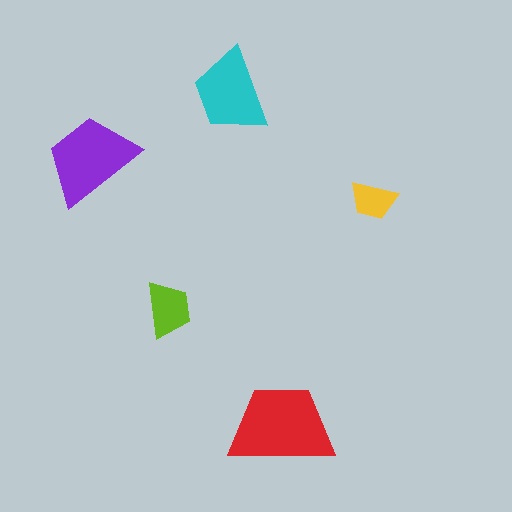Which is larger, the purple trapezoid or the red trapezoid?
The red one.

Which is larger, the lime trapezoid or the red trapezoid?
The red one.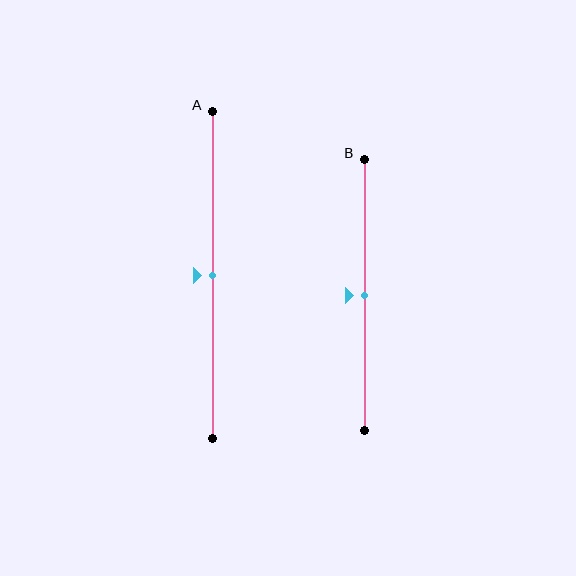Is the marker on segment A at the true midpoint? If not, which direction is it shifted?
Yes, the marker on segment A is at the true midpoint.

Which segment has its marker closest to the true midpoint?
Segment A has its marker closest to the true midpoint.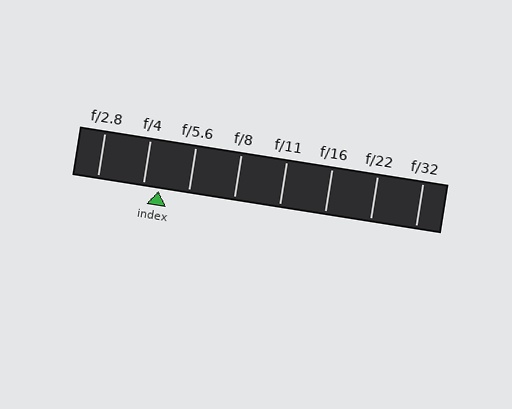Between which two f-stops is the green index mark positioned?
The index mark is between f/4 and f/5.6.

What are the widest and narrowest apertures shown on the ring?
The widest aperture shown is f/2.8 and the narrowest is f/32.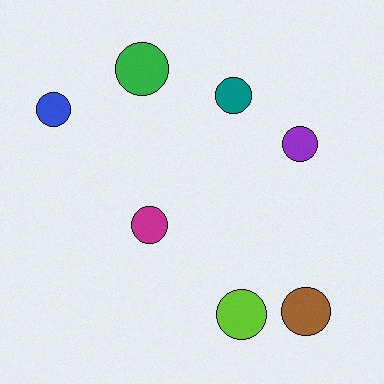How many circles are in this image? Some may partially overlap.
There are 7 circles.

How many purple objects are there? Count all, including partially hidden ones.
There is 1 purple object.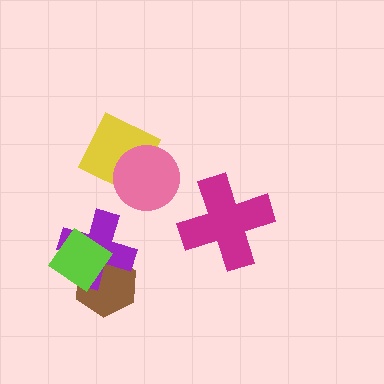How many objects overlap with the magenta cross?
0 objects overlap with the magenta cross.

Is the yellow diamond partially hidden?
Yes, it is partially covered by another shape.